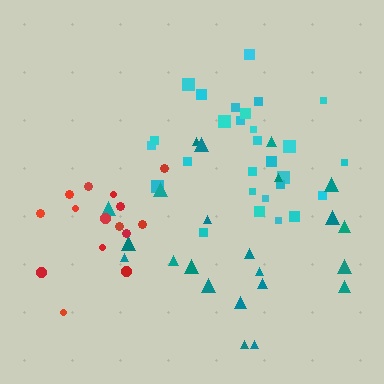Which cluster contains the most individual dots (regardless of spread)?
Cyan (28).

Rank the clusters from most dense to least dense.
red, cyan, teal.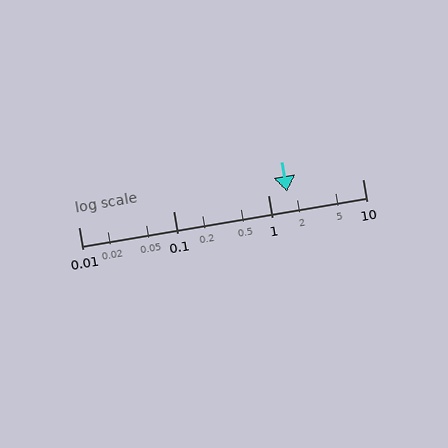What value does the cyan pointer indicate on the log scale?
The pointer indicates approximately 1.6.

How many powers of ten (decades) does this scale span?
The scale spans 3 decades, from 0.01 to 10.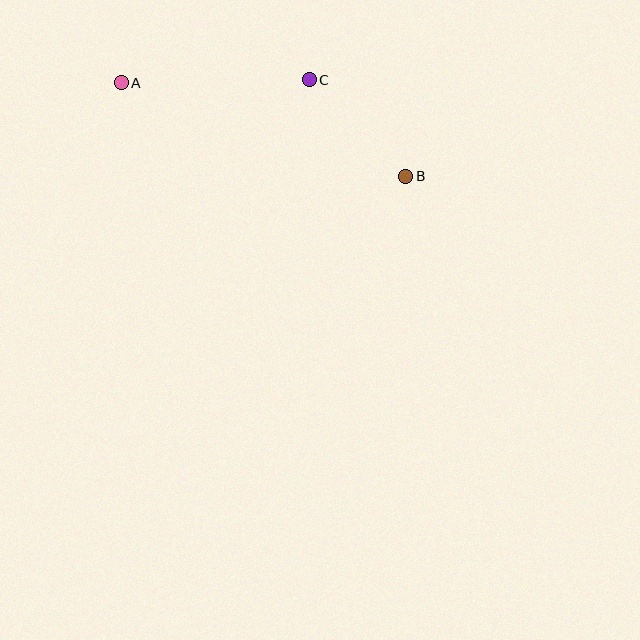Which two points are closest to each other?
Points B and C are closest to each other.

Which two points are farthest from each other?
Points A and B are farthest from each other.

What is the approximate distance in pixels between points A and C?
The distance between A and C is approximately 188 pixels.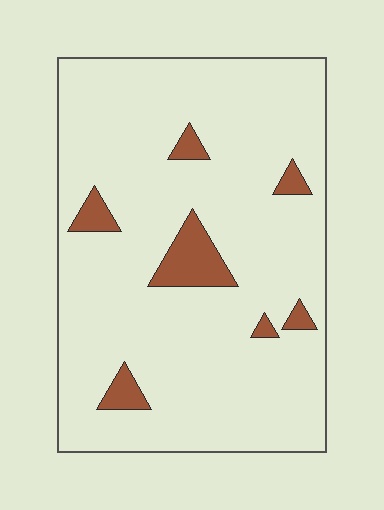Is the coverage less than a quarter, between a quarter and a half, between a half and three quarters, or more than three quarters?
Less than a quarter.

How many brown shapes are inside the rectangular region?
7.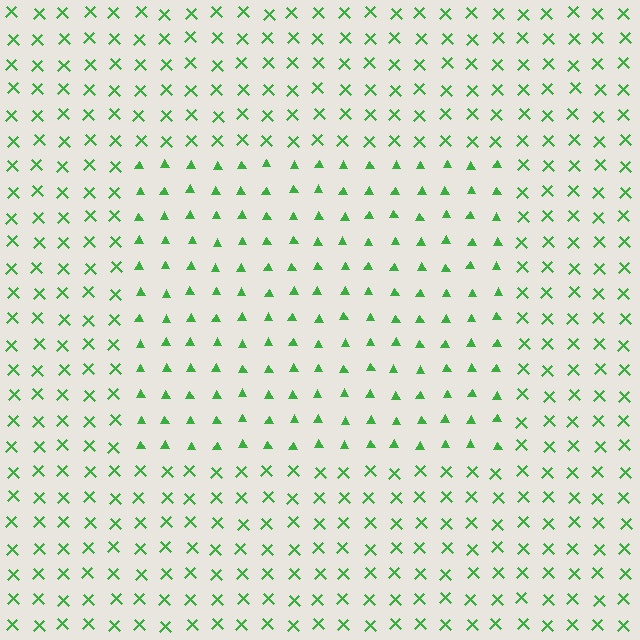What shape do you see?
I see a rectangle.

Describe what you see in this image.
The image is filled with small green elements arranged in a uniform grid. A rectangle-shaped region contains triangles, while the surrounding area contains X marks. The boundary is defined purely by the change in element shape.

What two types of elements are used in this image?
The image uses triangles inside the rectangle region and X marks outside it.